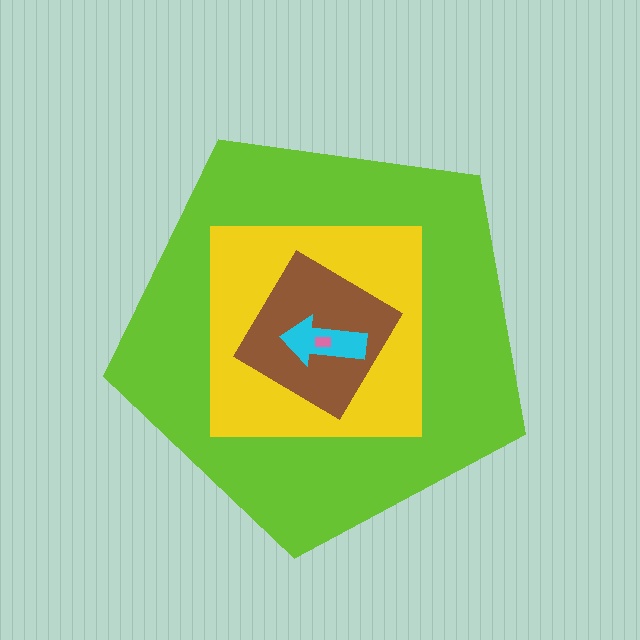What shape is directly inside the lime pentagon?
The yellow square.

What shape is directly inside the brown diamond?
The cyan arrow.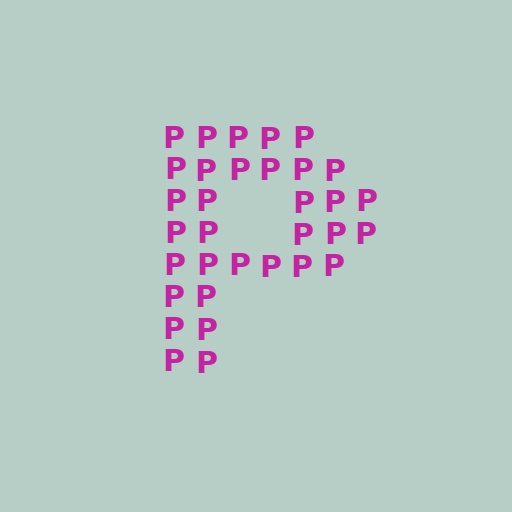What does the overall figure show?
The overall figure shows the letter P.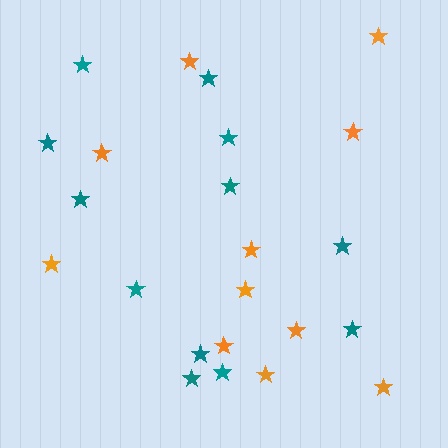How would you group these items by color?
There are 2 groups: one group of teal stars (12) and one group of orange stars (11).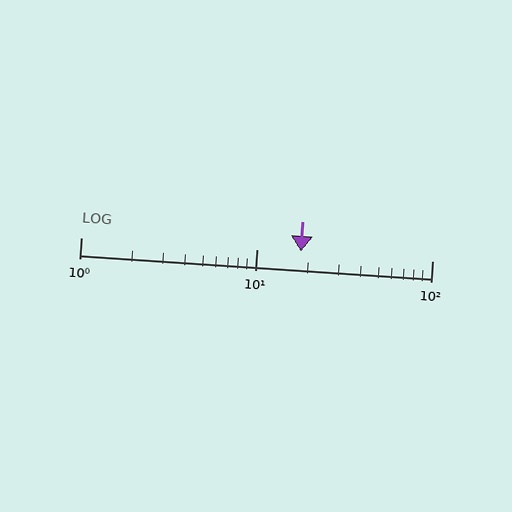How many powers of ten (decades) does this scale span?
The scale spans 2 decades, from 1 to 100.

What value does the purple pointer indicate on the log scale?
The pointer indicates approximately 18.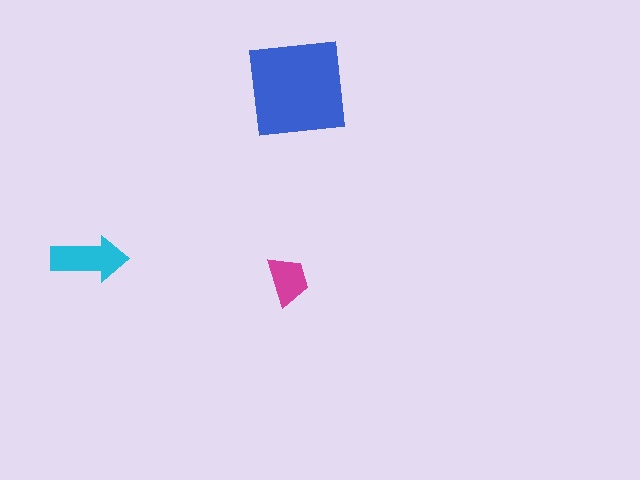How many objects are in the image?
There are 3 objects in the image.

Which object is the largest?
The blue square.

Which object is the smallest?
The magenta trapezoid.